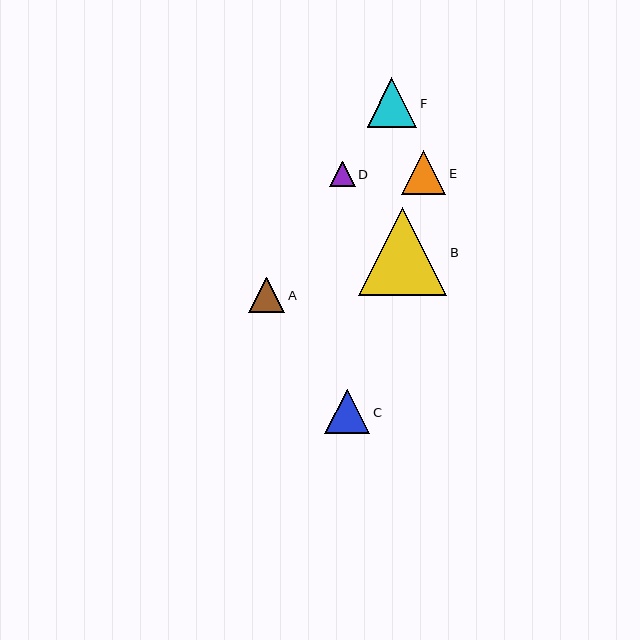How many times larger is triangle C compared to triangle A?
Triangle C is approximately 1.2 times the size of triangle A.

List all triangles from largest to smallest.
From largest to smallest: B, F, C, E, A, D.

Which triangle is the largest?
Triangle B is the largest with a size of approximately 88 pixels.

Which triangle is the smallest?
Triangle D is the smallest with a size of approximately 26 pixels.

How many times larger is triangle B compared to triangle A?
Triangle B is approximately 2.5 times the size of triangle A.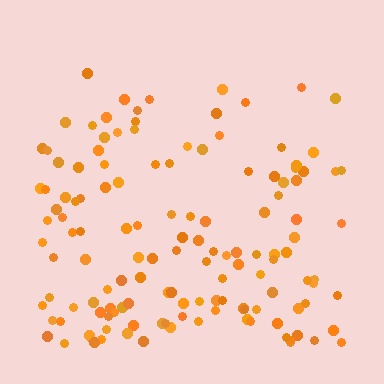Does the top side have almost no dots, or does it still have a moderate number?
Still a moderate number, just noticeably fewer than the bottom.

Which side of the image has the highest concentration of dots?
The bottom.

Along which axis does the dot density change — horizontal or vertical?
Vertical.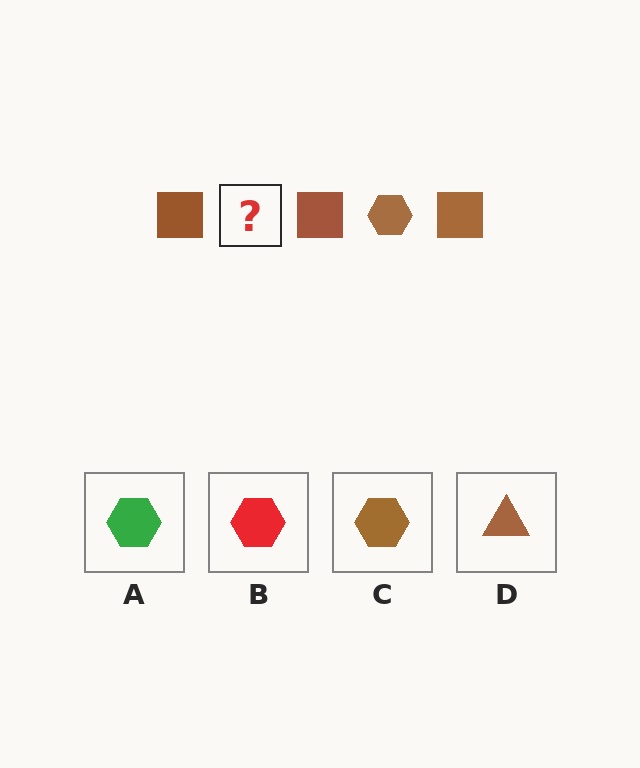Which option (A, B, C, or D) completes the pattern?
C.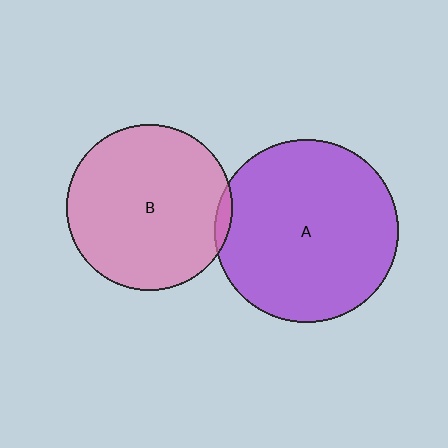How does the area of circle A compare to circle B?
Approximately 1.2 times.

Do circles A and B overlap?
Yes.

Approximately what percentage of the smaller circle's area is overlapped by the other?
Approximately 5%.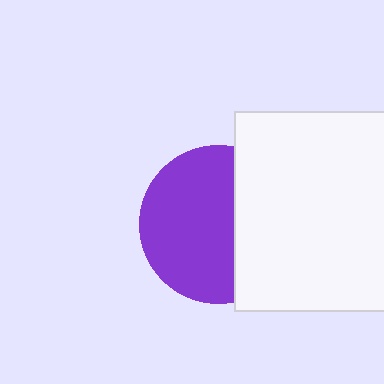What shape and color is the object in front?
The object in front is a white rectangle.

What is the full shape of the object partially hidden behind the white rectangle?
The partially hidden object is a purple circle.